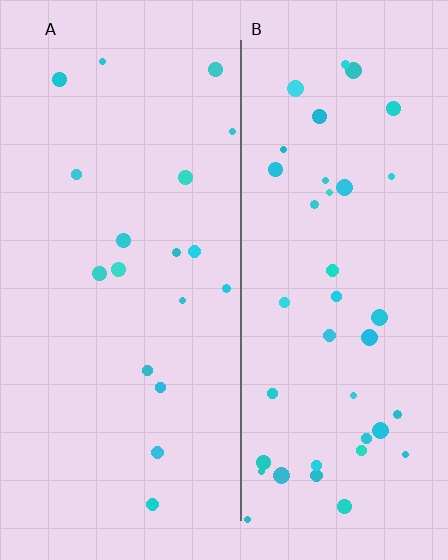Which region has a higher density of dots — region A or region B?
B (the right).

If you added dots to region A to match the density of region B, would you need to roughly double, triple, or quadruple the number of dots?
Approximately double.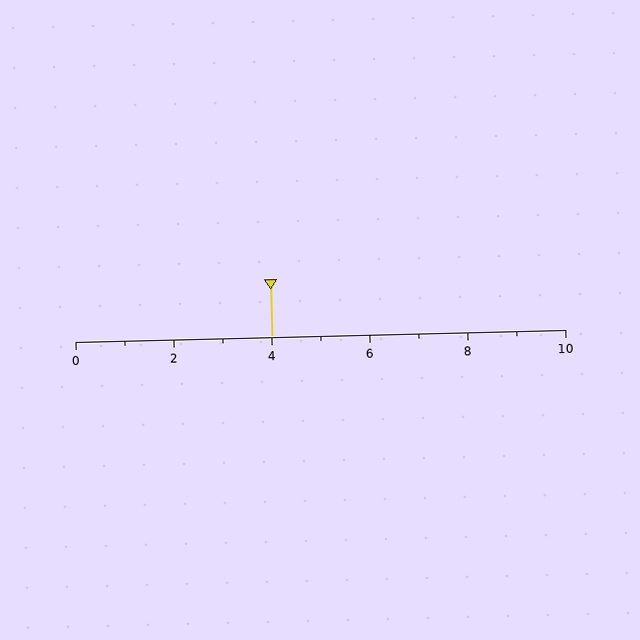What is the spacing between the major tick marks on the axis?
The major ticks are spaced 2 apart.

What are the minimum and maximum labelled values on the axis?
The axis runs from 0 to 10.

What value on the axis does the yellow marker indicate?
The marker indicates approximately 4.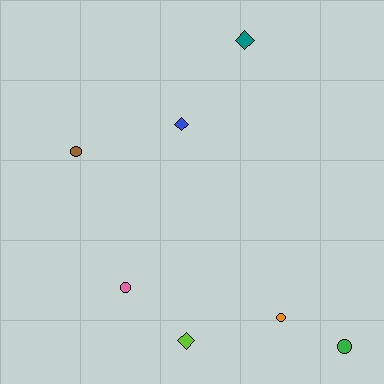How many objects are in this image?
There are 7 objects.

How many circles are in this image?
There are 4 circles.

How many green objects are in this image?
There is 1 green object.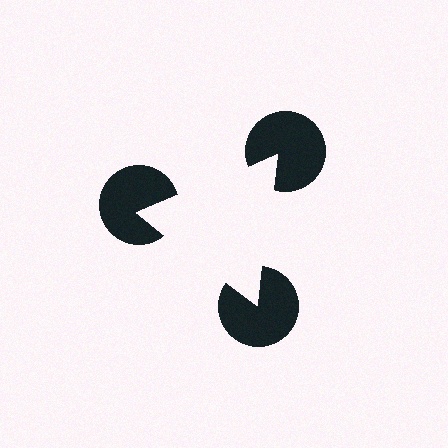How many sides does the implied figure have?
3 sides.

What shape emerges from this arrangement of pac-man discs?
An illusory triangle — its edges are inferred from the aligned wedge cuts in the pac-man discs, not physically drawn.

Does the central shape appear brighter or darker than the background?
It typically appears slightly brighter than the background, even though no actual brightness change is drawn.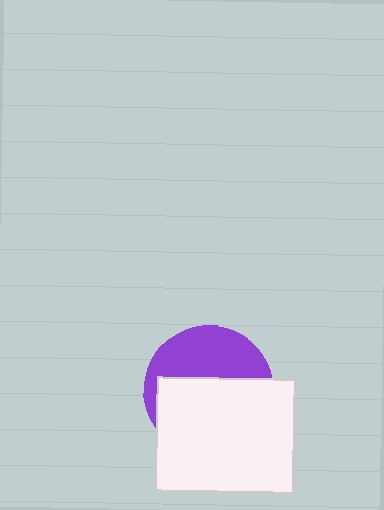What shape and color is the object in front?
The object in front is a white rectangle.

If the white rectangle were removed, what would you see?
You would see the complete purple circle.